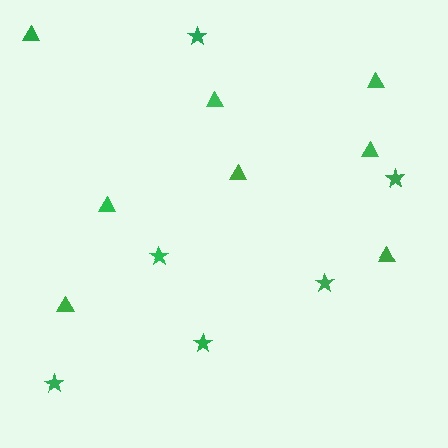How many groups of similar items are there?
There are 2 groups: one group of stars (6) and one group of triangles (8).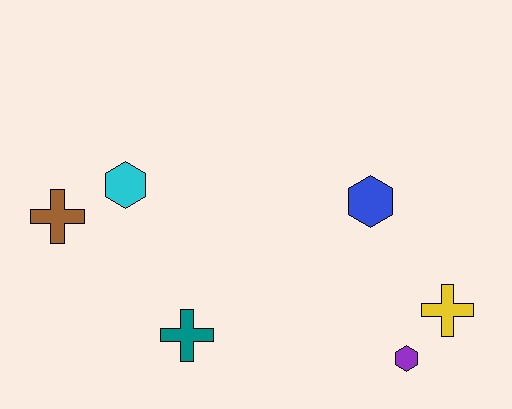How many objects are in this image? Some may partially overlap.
There are 6 objects.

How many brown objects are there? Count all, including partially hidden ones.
There is 1 brown object.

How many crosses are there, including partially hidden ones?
There are 3 crosses.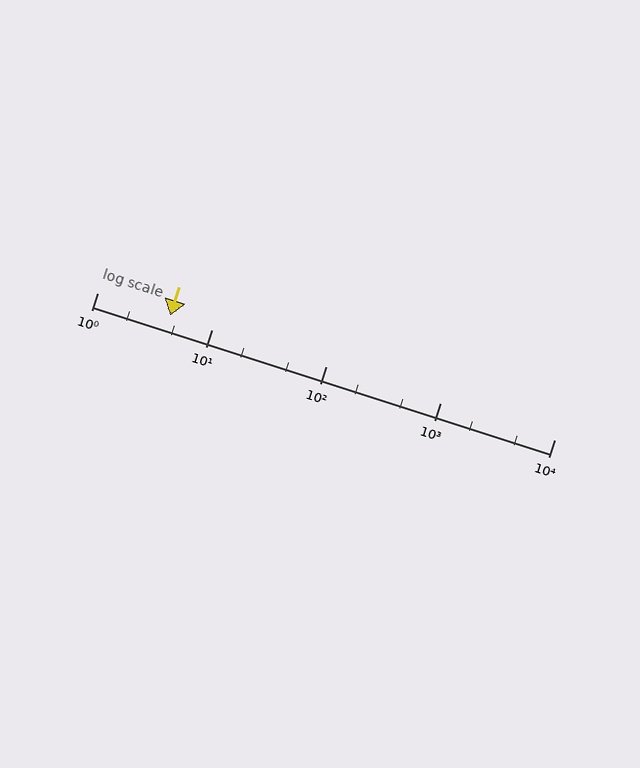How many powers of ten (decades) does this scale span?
The scale spans 4 decades, from 1 to 10000.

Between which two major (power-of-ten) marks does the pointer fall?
The pointer is between 1 and 10.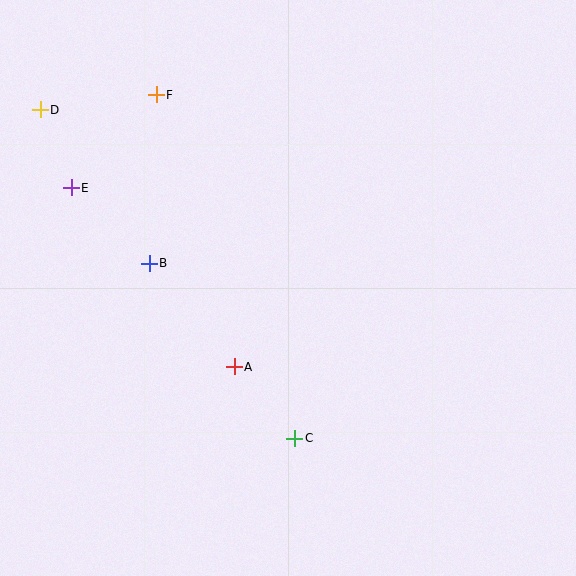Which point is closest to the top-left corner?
Point D is closest to the top-left corner.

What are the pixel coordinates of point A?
Point A is at (234, 367).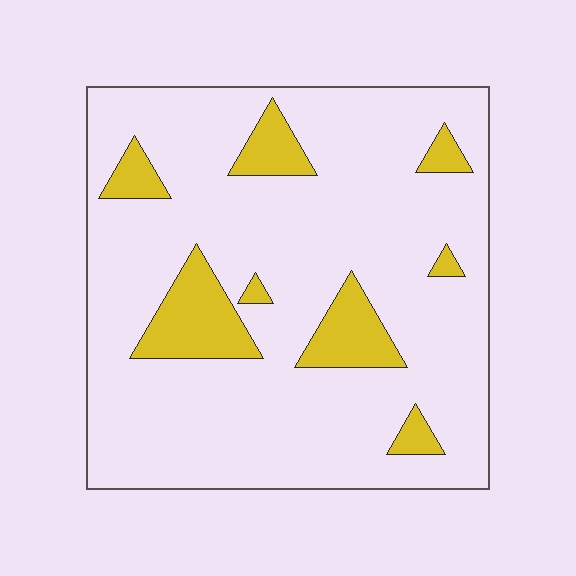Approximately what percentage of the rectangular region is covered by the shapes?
Approximately 15%.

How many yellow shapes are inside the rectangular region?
8.